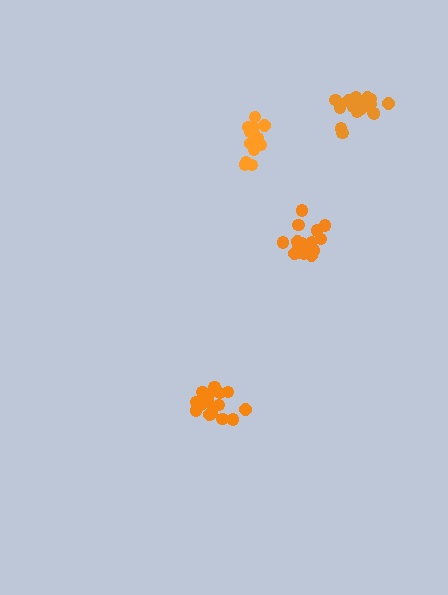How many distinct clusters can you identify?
There are 4 distinct clusters.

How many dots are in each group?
Group 1: 18 dots, Group 2: 16 dots, Group 3: 18 dots, Group 4: 15 dots (67 total).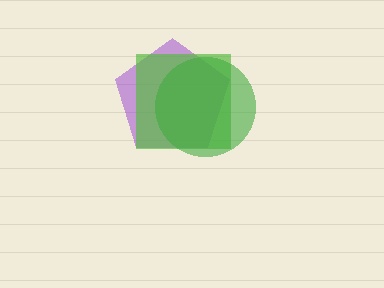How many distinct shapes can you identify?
There are 3 distinct shapes: a purple pentagon, a lime square, a green circle.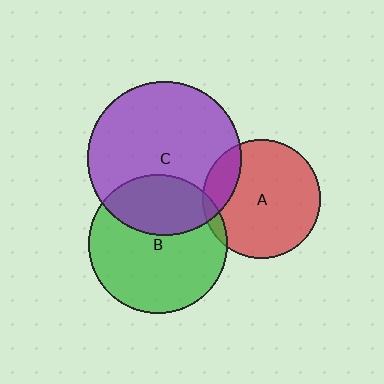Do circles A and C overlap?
Yes.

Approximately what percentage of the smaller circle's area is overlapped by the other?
Approximately 15%.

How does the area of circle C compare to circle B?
Approximately 1.2 times.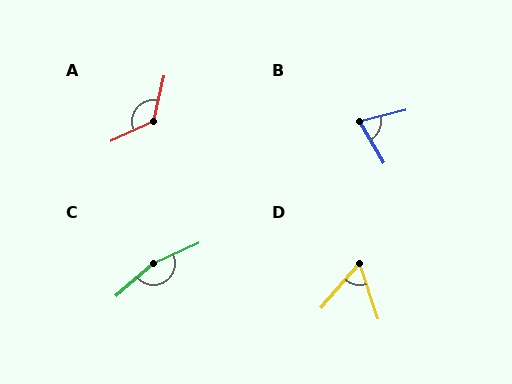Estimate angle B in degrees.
Approximately 74 degrees.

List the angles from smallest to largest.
D (59°), B (74°), A (128°), C (164°).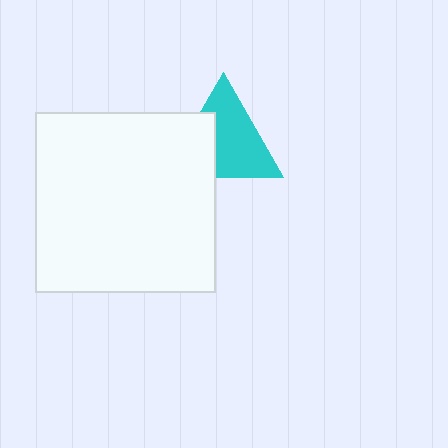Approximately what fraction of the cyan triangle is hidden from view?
Roughly 35% of the cyan triangle is hidden behind the white square.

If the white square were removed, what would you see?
You would see the complete cyan triangle.